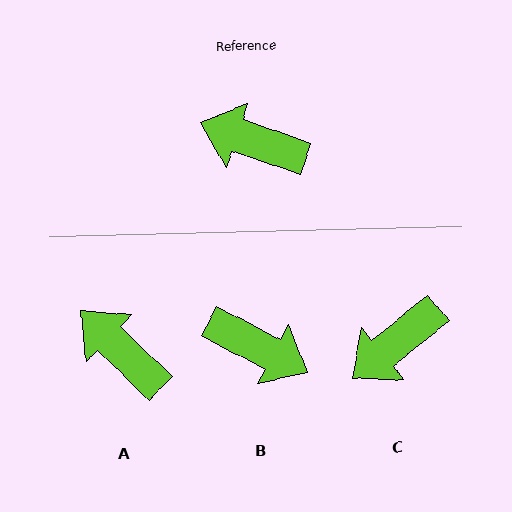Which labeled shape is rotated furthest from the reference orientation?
B, about 171 degrees away.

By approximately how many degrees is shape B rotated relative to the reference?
Approximately 171 degrees counter-clockwise.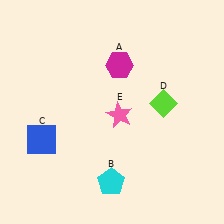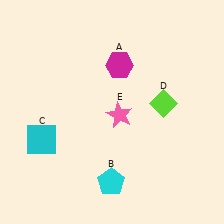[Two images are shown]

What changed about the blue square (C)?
In Image 1, C is blue. In Image 2, it changed to cyan.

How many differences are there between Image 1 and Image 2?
There is 1 difference between the two images.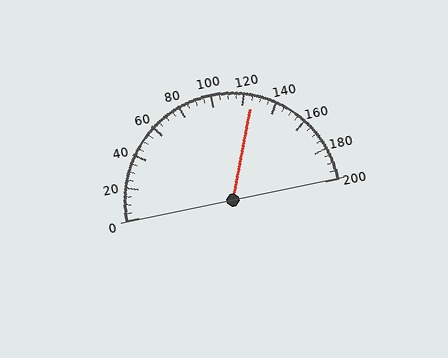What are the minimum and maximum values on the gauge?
The gauge ranges from 0 to 200.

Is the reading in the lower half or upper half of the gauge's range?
The reading is in the upper half of the range (0 to 200).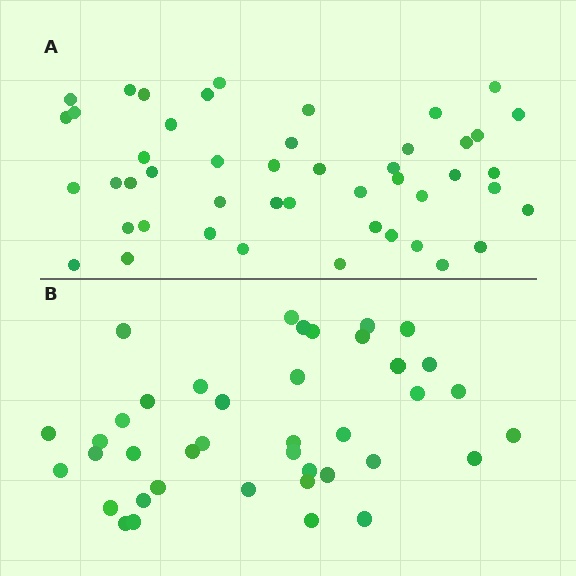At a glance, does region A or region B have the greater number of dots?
Region A (the top region) has more dots.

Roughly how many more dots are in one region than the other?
Region A has roughly 8 or so more dots than region B.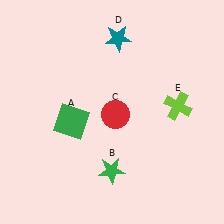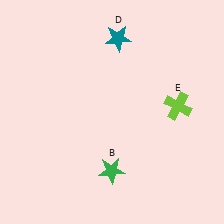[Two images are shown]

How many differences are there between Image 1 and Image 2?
There are 2 differences between the two images.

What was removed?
The red circle (C), the green square (A) were removed in Image 2.